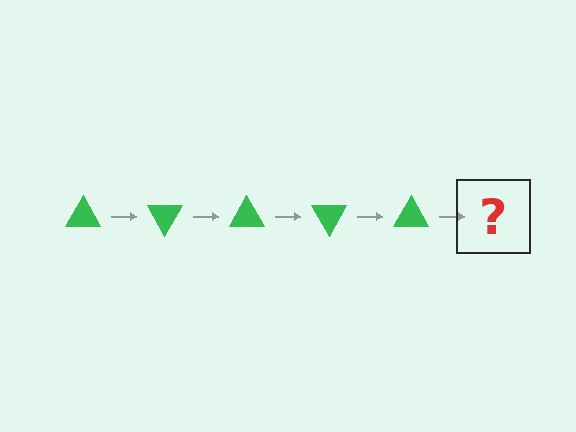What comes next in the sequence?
The next element should be a green triangle rotated 300 degrees.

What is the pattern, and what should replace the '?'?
The pattern is that the triangle rotates 60 degrees each step. The '?' should be a green triangle rotated 300 degrees.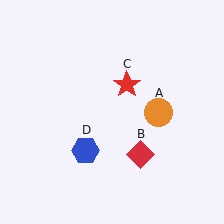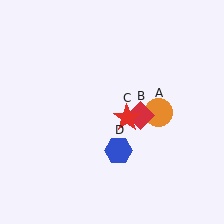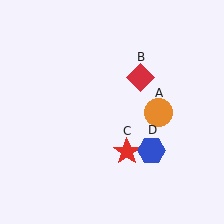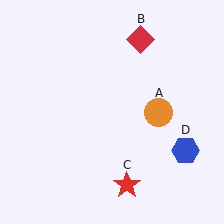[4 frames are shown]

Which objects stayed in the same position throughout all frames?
Orange circle (object A) remained stationary.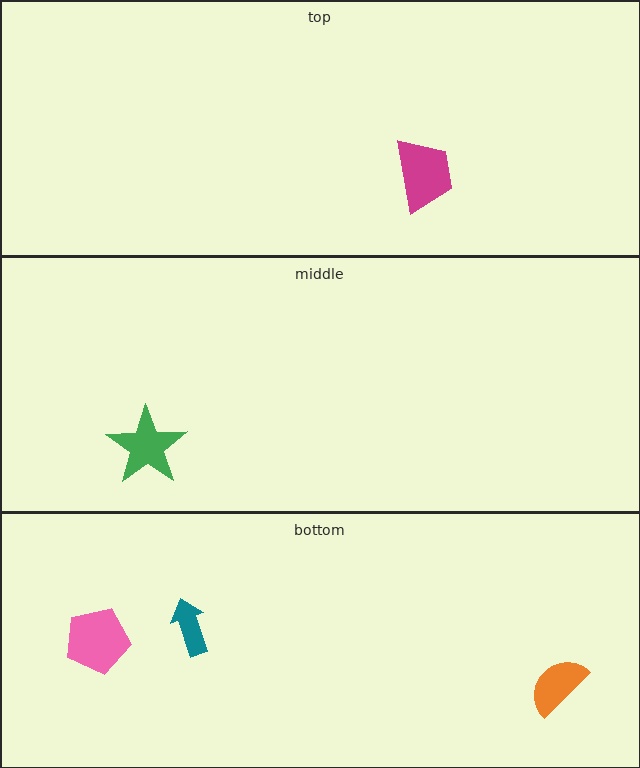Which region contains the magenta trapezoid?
The top region.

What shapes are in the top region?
The magenta trapezoid.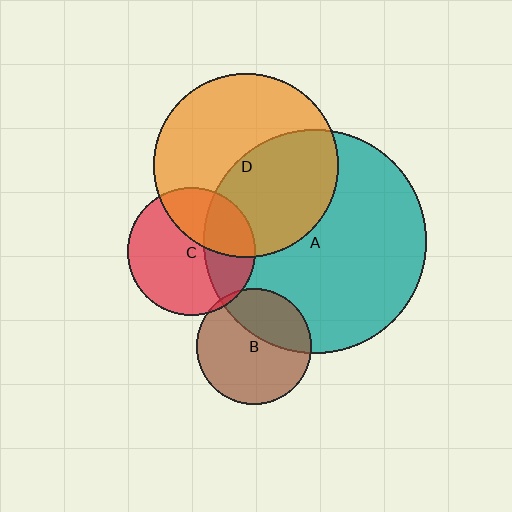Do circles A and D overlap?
Yes.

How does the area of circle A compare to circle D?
Approximately 1.5 times.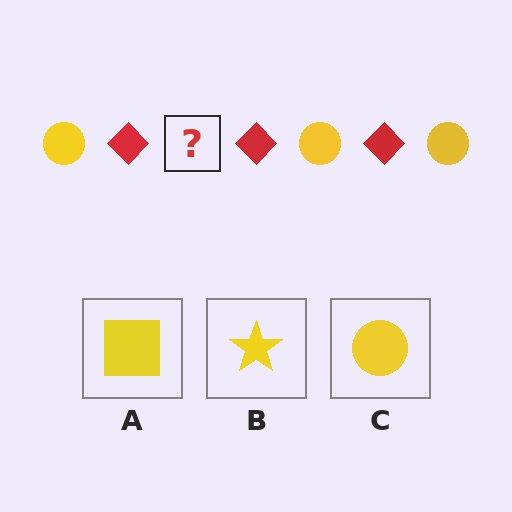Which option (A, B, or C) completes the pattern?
C.